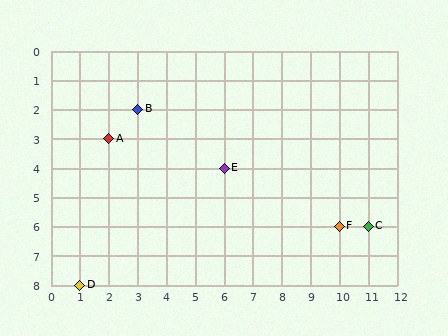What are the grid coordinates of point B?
Point B is at grid coordinates (3, 2).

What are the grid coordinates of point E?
Point E is at grid coordinates (6, 4).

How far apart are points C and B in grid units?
Points C and B are 8 columns and 4 rows apart (about 8.9 grid units diagonally).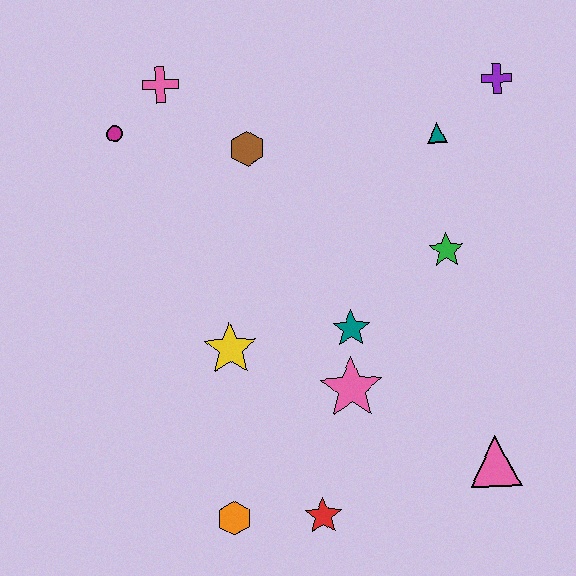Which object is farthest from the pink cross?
The pink triangle is farthest from the pink cross.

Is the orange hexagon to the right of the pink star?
No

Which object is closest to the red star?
The orange hexagon is closest to the red star.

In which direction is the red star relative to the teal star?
The red star is below the teal star.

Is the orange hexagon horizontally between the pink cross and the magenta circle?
No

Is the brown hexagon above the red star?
Yes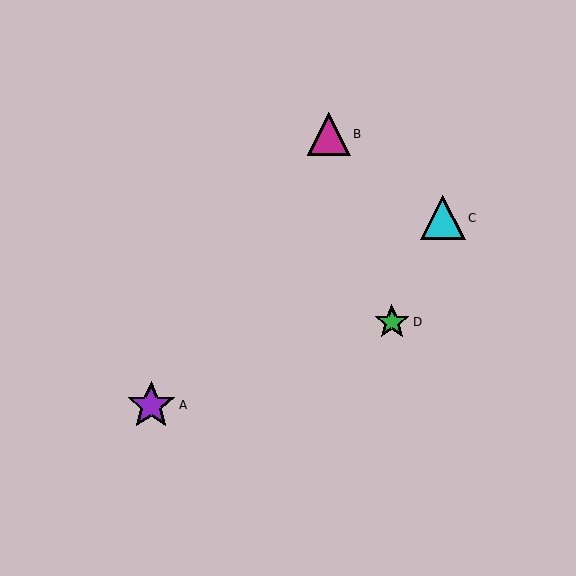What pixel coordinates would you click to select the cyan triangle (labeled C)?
Click at (443, 218) to select the cyan triangle C.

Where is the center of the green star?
The center of the green star is at (392, 322).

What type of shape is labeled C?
Shape C is a cyan triangle.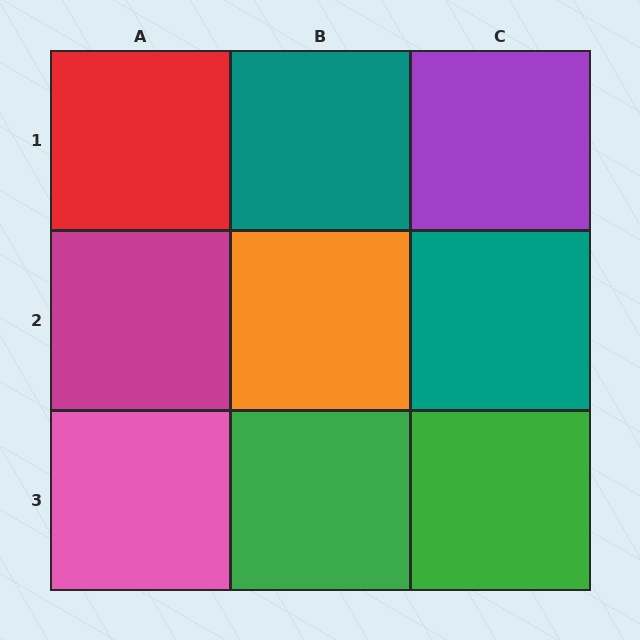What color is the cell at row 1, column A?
Red.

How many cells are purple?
1 cell is purple.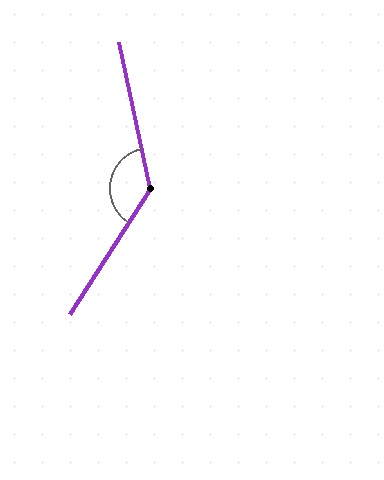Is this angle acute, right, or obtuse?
It is obtuse.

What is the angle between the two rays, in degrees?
Approximately 135 degrees.